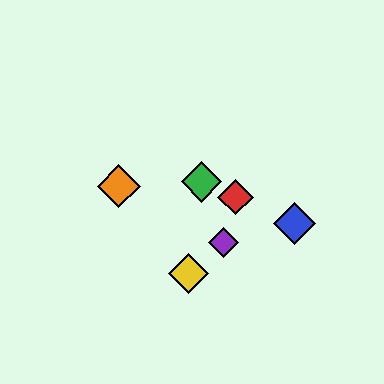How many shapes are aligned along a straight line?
3 shapes (the red diamond, the blue diamond, the green diamond) are aligned along a straight line.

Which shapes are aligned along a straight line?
The red diamond, the blue diamond, the green diamond are aligned along a straight line.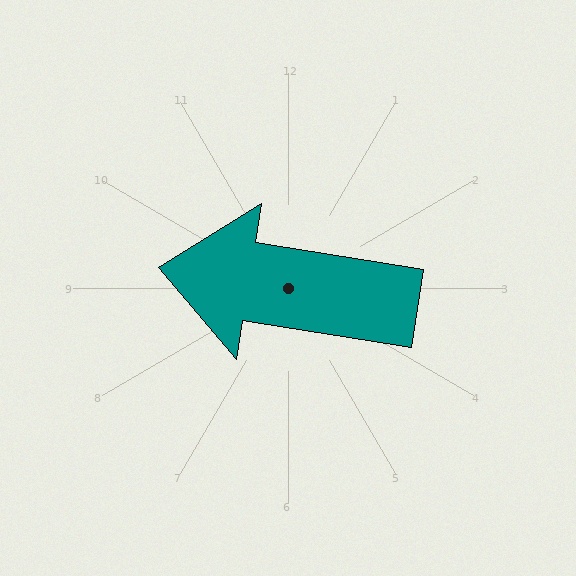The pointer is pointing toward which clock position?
Roughly 9 o'clock.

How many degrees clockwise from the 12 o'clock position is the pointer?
Approximately 279 degrees.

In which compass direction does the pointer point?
West.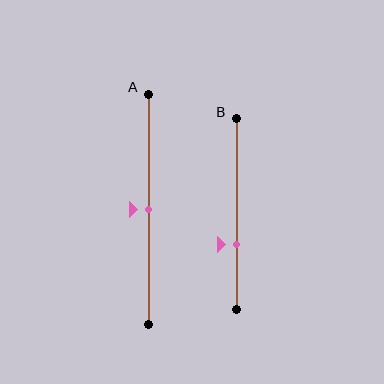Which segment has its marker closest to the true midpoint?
Segment A has its marker closest to the true midpoint.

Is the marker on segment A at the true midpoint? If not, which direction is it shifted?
Yes, the marker on segment A is at the true midpoint.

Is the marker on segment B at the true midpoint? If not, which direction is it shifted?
No, the marker on segment B is shifted downward by about 16% of the segment length.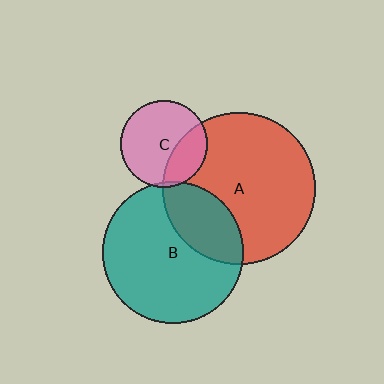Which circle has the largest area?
Circle A (red).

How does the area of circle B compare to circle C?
Approximately 2.6 times.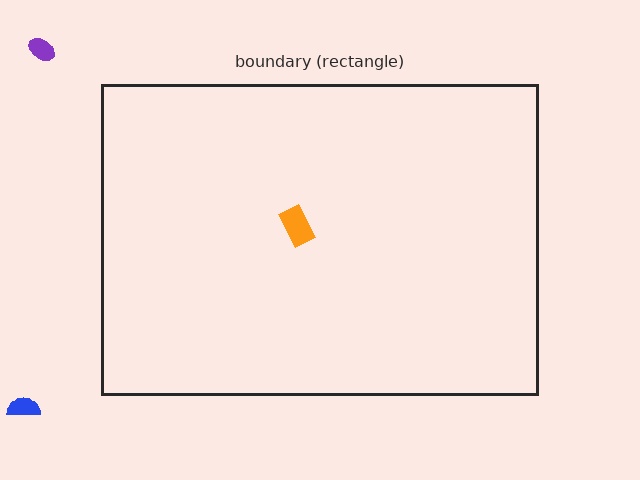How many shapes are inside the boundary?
1 inside, 2 outside.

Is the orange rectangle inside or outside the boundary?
Inside.